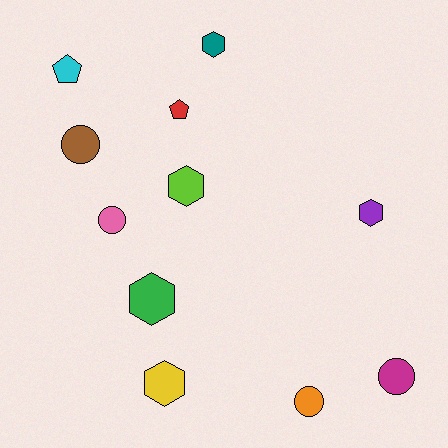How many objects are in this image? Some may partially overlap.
There are 11 objects.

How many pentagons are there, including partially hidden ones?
There are 2 pentagons.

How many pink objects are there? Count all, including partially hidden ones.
There is 1 pink object.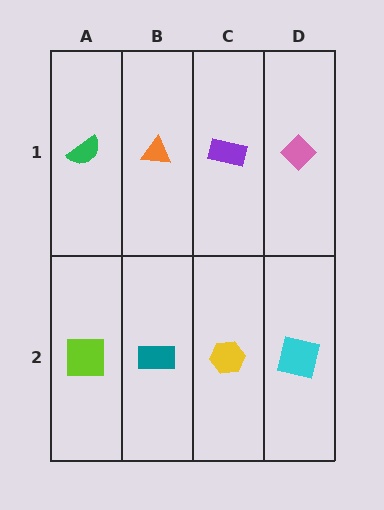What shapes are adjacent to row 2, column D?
A pink diamond (row 1, column D), a yellow hexagon (row 2, column C).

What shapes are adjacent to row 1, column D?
A cyan square (row 2, column D), a purple rectangle (row 1, column C).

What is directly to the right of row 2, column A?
A teal rectangle.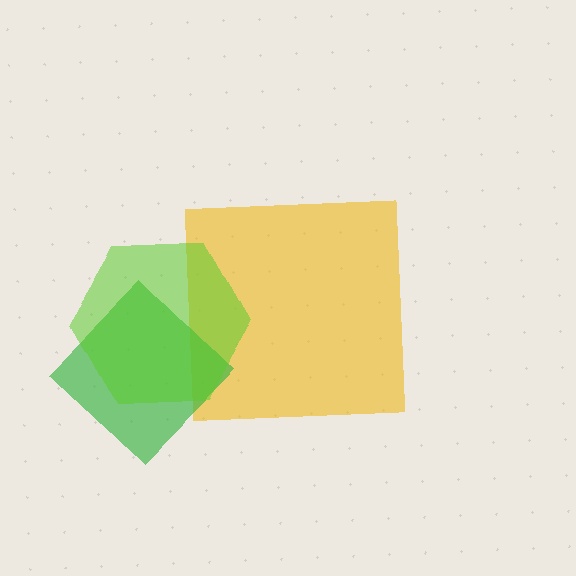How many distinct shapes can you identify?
There are 3 distinct shapes: a yellow square, a green diamond, a lime hexagon.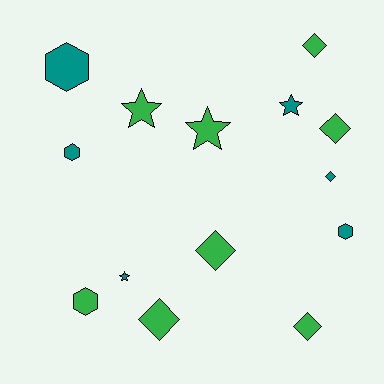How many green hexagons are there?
There is 1 green hexagon.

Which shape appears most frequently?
Diamond, with 6 objects.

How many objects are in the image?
There are 14 objects.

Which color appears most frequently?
Green, with 8 objects.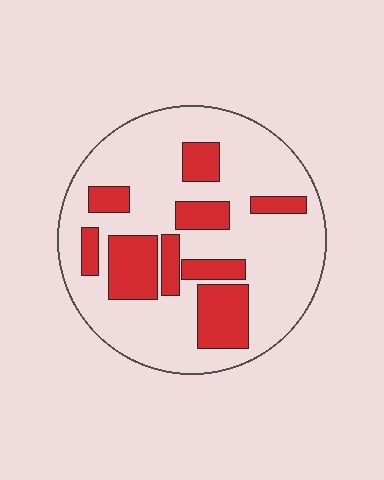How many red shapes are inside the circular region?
9.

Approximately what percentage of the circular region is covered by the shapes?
Approximately 25%.